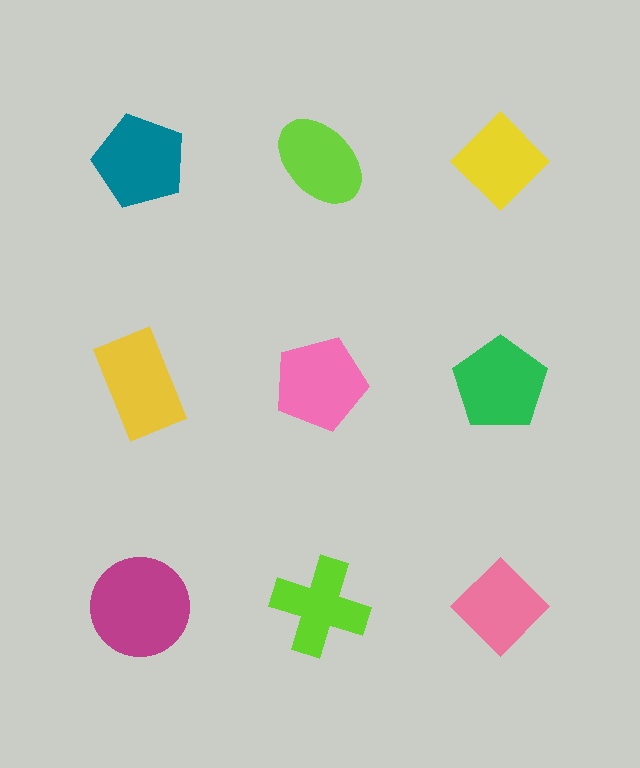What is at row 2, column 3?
A green pentagon.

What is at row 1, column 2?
A lime ellipse.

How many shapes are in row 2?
3 shapes.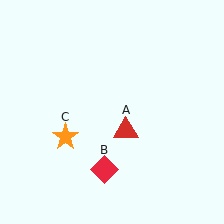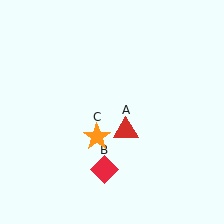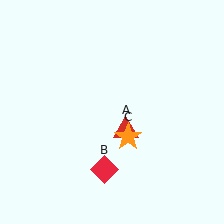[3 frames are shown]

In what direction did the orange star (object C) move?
The orange star (object C) moved right.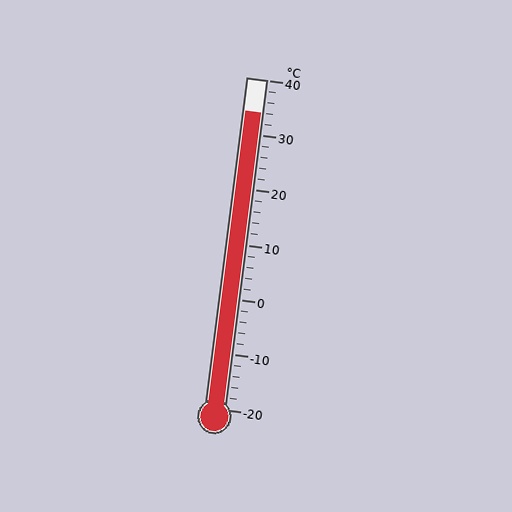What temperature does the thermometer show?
The thermometer shows approximately 34°C.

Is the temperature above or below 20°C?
The temperature is above 20°C.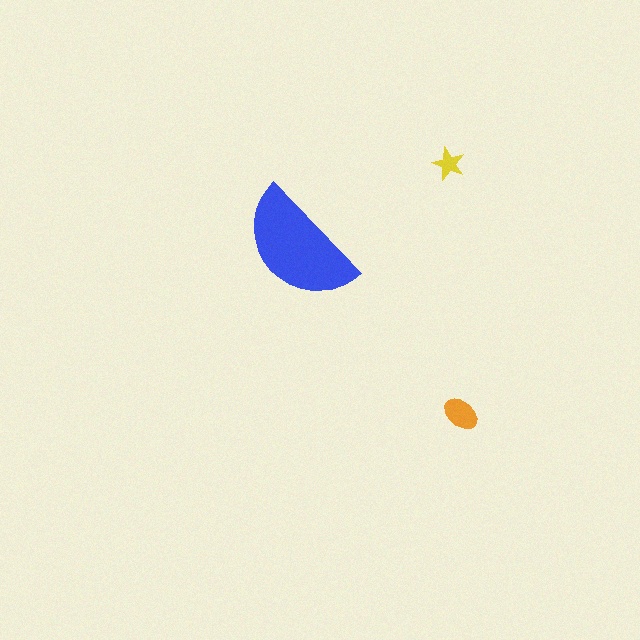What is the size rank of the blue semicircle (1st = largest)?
1st.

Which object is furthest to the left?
The blue semicircle is leftmost.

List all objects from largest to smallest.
The blue semicircle, the orange ellipse, the yellow star.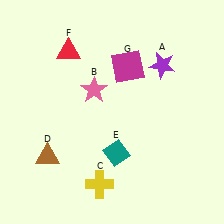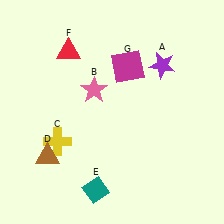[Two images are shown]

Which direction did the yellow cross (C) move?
The yellow cross (C) moved left.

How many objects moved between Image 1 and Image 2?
2 objects moved between the two images.